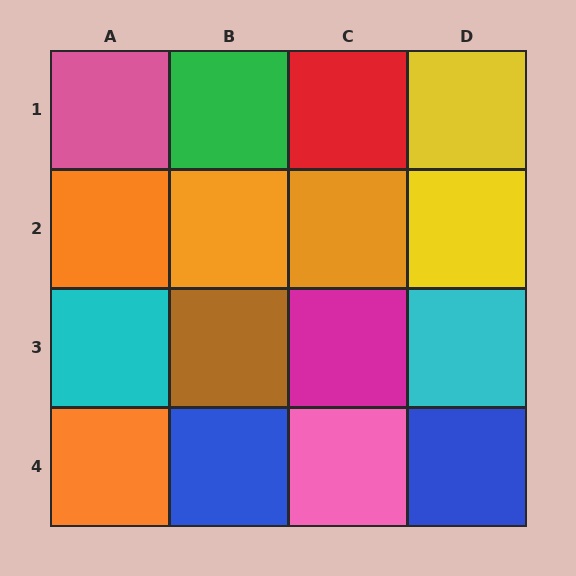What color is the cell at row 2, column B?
Orange.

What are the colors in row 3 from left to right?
Cyan, brown, magenta, cyan.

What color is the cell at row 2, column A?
Orange.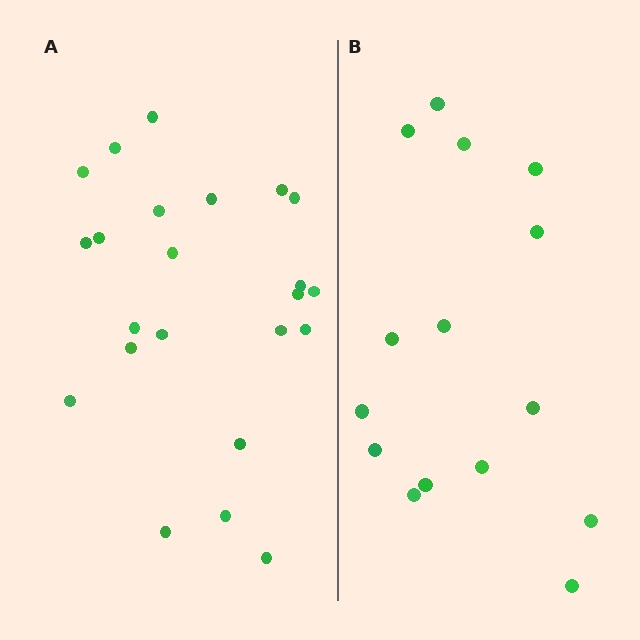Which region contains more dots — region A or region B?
Region A (the left region) has more dots.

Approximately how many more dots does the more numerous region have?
Region A has roughly 8 or so more dots than region B.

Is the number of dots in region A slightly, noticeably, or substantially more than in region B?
Region A has substantially more. The ratio is roughly 1.5 to 1.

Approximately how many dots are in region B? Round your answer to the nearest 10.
About 20 dots. (The exact count is 15, which rounds to 20.)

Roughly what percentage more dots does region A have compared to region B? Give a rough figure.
About 55% more.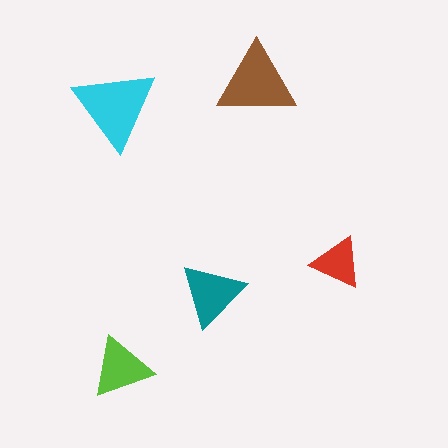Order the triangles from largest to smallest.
the cyan one, the brown one, the teal one, the lime one, the red one.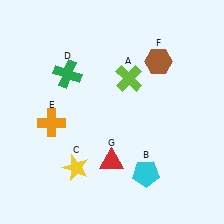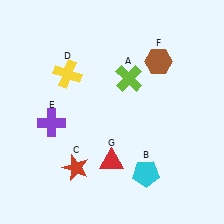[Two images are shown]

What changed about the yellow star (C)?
In Image 1, C is yellow. In Image 2, it changed to red.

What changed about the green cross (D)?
In Image 1, D is green. In Image 2, it changed to yellow.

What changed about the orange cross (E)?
In Image 1, E is orange. In Image 2, it changed to purple.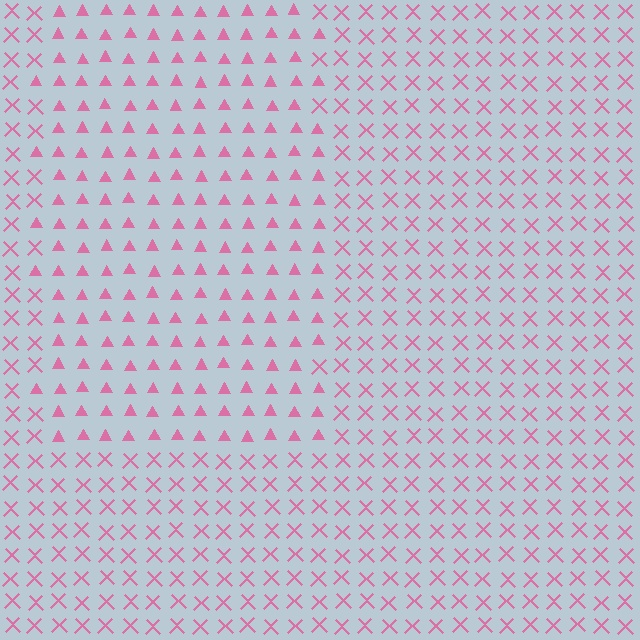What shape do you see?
I see a rectangle.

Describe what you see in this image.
The image is filled with small pink elements arranged in a uniform grid. A rectangle-shaped region contains triangles, while the surrounding area contains X marks. The boundary is defined purely by the change in element shape.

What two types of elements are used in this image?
The image uses triangles inside the rectangle region and X marks outside it.